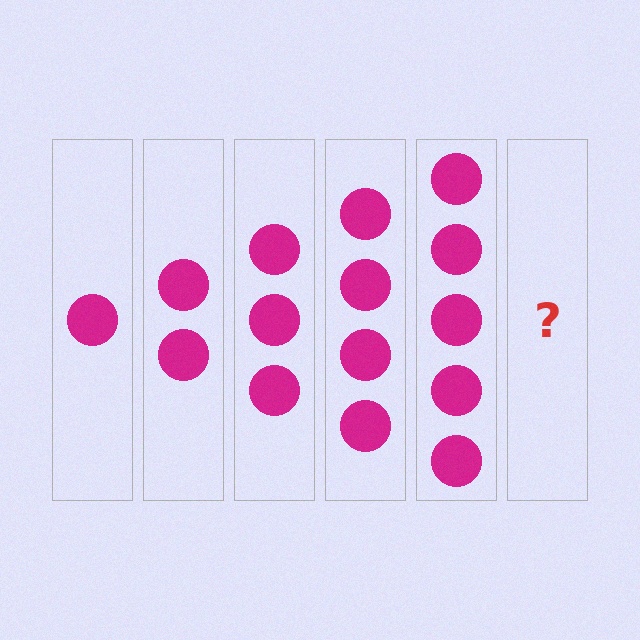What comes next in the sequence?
The next element should be 6 circles.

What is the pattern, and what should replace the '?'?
The pattern is that each step adds one more circle. The '?' should be 6 circles.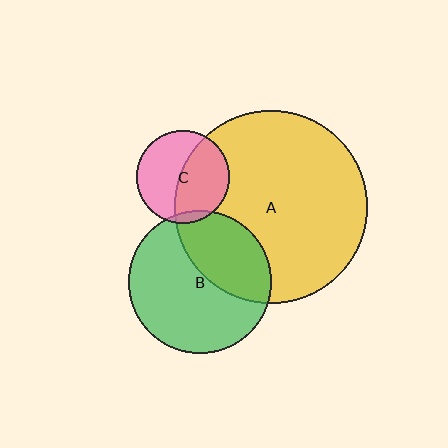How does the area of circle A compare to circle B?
Approximately 1.8 times.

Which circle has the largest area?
Circle A (yellow).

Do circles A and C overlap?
Yes.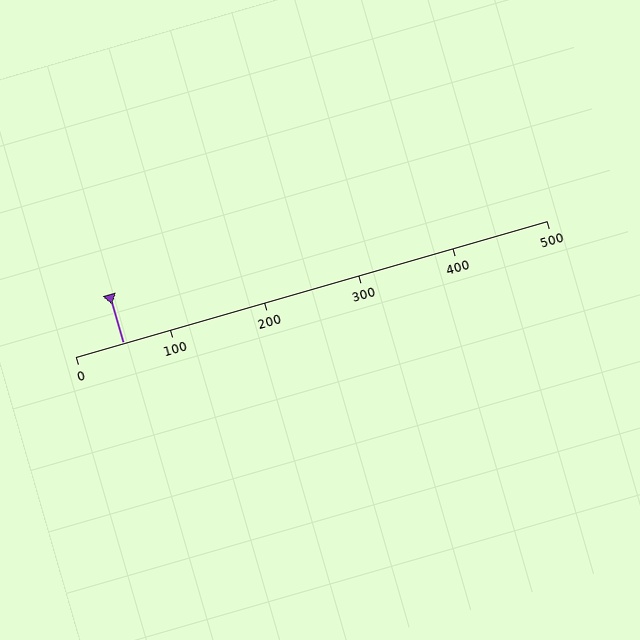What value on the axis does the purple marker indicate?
The marker indicates approximately 50.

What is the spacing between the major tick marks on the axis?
The major ticks are spaced 100 apart.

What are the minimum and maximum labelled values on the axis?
The axis runs from 0 to 500.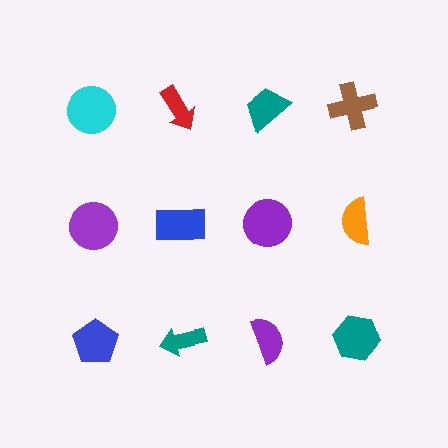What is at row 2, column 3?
A purple circle.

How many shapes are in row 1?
4 shapes.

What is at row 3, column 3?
A purple semicircle.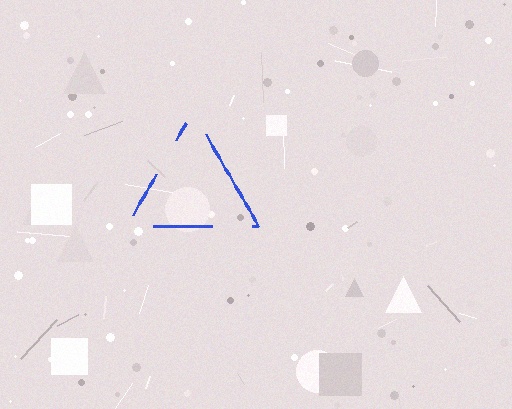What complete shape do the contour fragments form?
The contour fragments form a triangle.